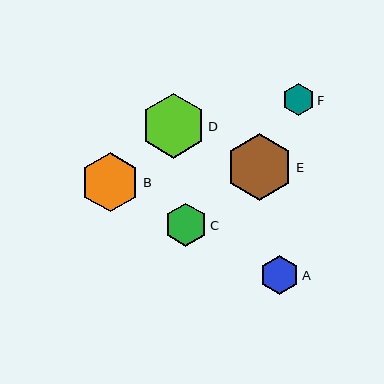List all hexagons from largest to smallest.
From largest to smallest: E, D, B, C, A, F.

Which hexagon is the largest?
Hexagon E is the largest with a size of approximately 67 pixels.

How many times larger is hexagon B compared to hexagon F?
Hexagon B is approximately 1.9 times the size of hexagon F.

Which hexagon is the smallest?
Hexagon F is the smallest with a size of approximately 32 pixels.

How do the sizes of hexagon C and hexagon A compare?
Hexagon C and hexagon A are approximately the same size.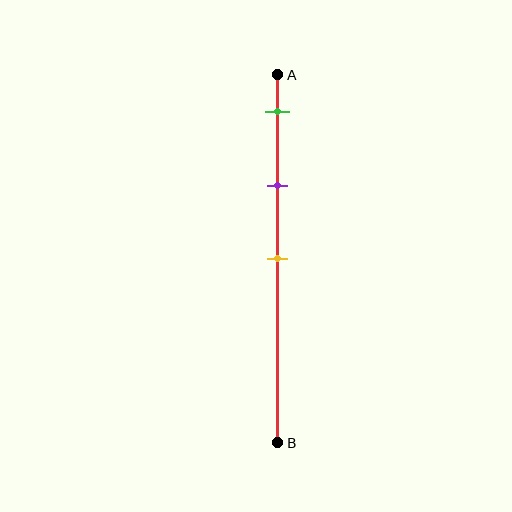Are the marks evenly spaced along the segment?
Yes, the marks are approximately evenly spaced.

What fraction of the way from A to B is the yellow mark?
The yellow mark is approximately 50% (0.5) of the way from A to B.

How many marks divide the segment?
There are 3 marks dividing the segment.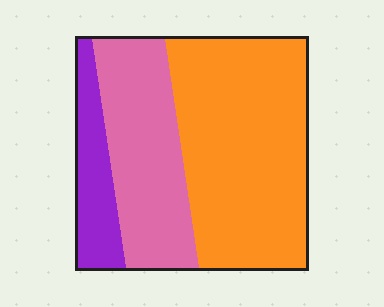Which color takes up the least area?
Purple, at roughly 15%.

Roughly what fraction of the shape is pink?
Pink covers around 30% of the shape.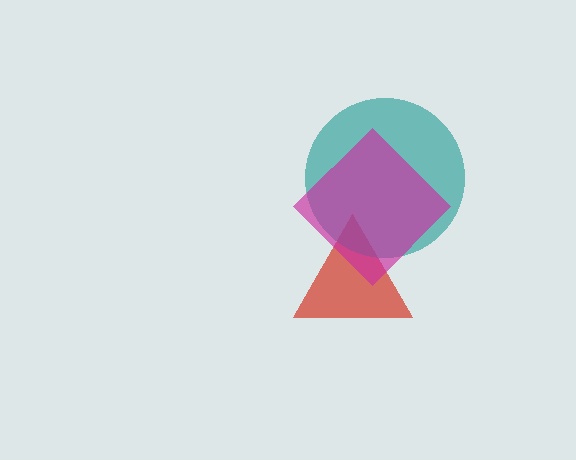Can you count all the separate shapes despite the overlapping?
Yes, there are 3 separate shapes.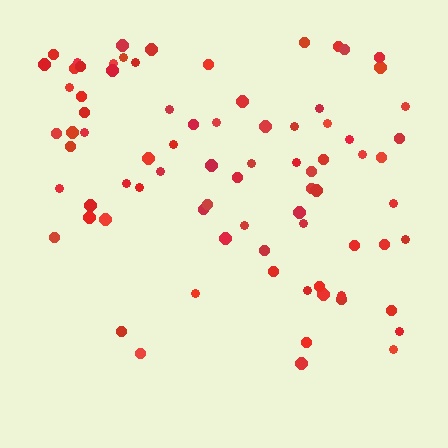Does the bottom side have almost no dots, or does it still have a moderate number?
Still a moderate number, just noticeably fewer than the top.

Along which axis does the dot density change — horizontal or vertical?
Vertical.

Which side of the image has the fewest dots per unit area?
The bottom.